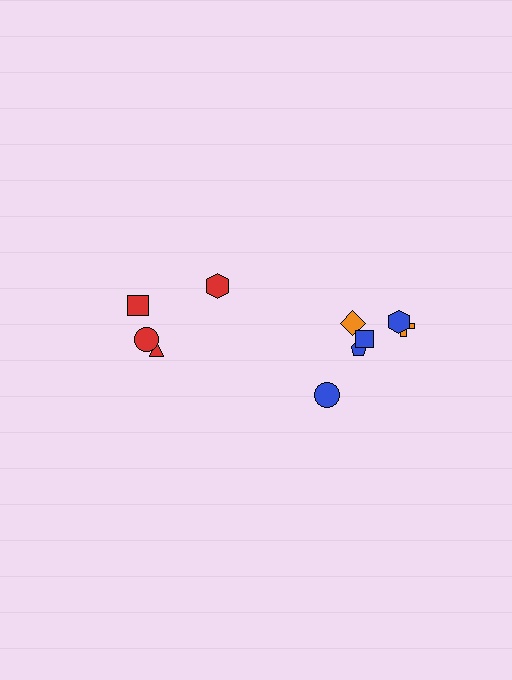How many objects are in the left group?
There are 4 objects.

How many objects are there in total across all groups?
There are 10 objects.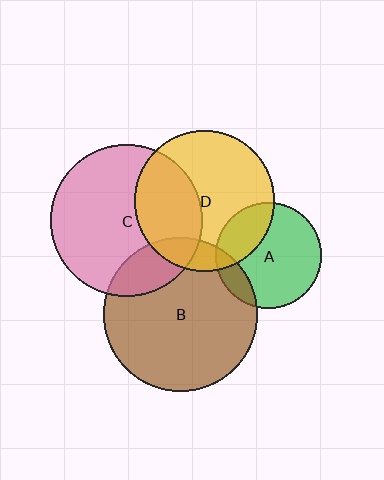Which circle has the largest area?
Circle B (brown).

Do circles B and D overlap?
Yes.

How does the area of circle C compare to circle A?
Approximately 2.1 times.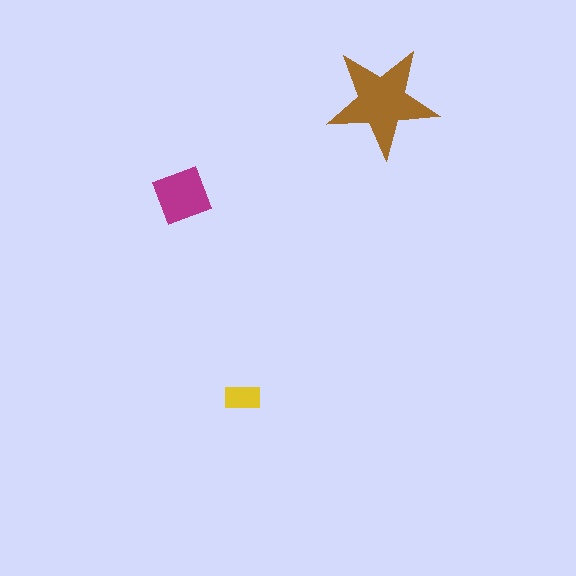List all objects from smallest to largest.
The yellow rectangle, the magenta diamond, the brown star.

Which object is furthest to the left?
The magenta diamond is leftmost.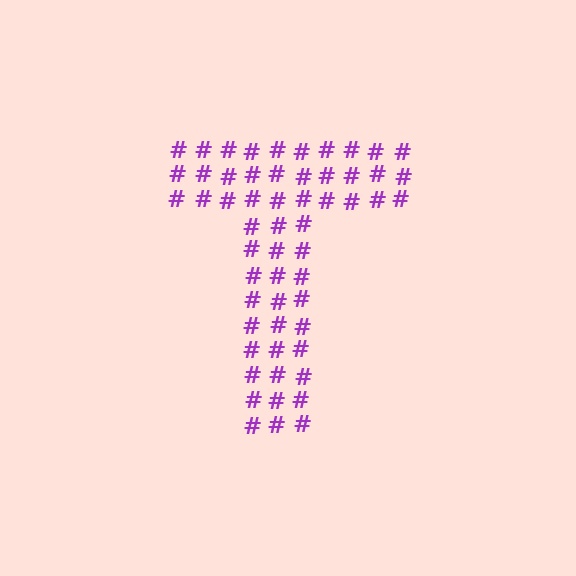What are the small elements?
The small elements are hash symbols.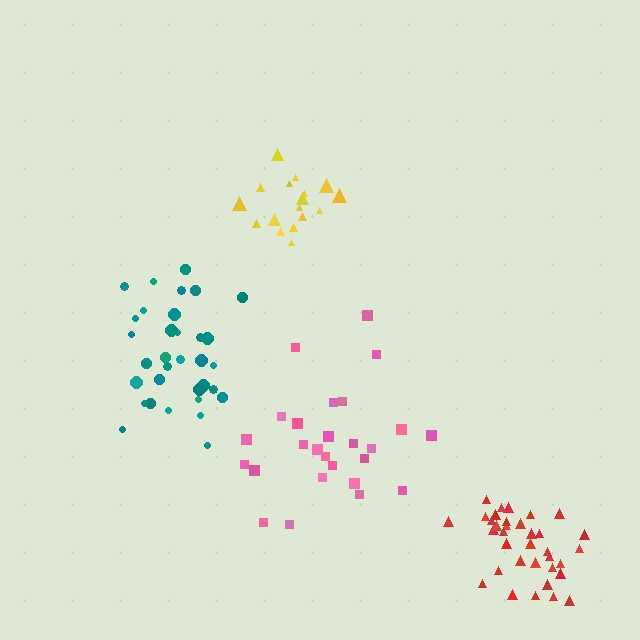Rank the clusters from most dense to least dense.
teal, red, yellow, pink.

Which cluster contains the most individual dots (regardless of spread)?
Red (35).